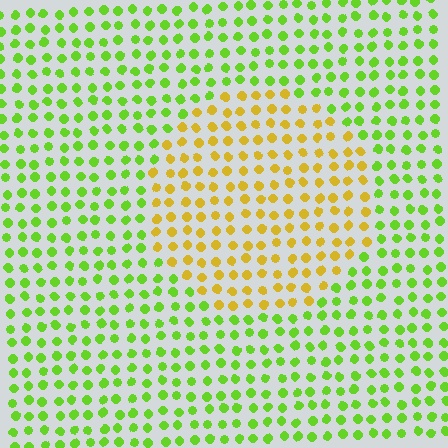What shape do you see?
I see a circle.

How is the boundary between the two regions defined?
The boundary is defined purely by a slight shift in hue (about 50 degrees). Spacing, size, and orientation are identical on both sides.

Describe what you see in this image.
The image is filled with small lime elements in a uniform arrangement. A circle-shaped region is visible where the elements are tinted to a slightly different hue, forming a subtle color boundary.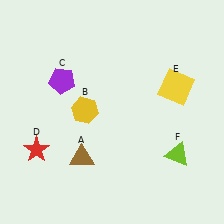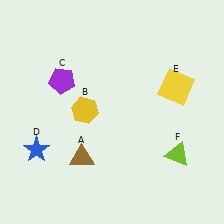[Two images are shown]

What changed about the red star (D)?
In Image 1, D is red. In Image 2, it changed to blue.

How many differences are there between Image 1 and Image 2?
There is 1 difference between the two images.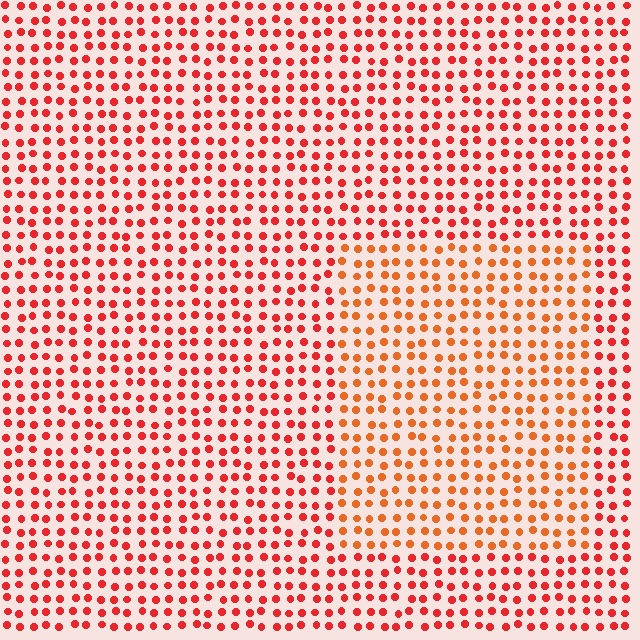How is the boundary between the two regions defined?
The boundary is defined purely by a slight shift in hue (about 24 degrees). Spacing, size, and orientation are identical on both sides.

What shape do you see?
I see a rectangle.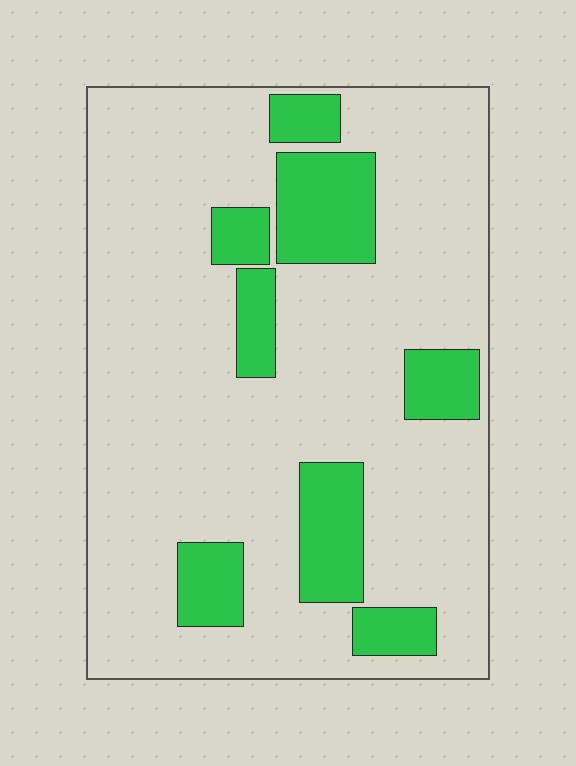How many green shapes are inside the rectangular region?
8.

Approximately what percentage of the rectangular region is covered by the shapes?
Approximately 20%.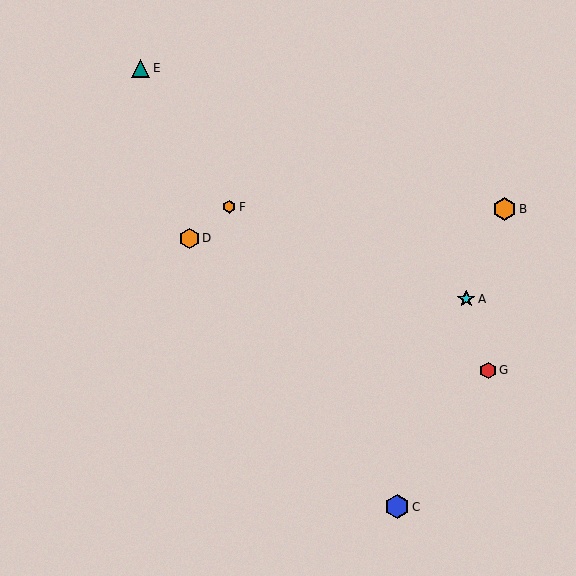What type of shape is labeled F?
Shape F is an orange hexagon.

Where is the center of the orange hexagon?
The center of the orange hexagon is at (189, 238).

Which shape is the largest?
The blue hexagon (labeled C) is the largest.